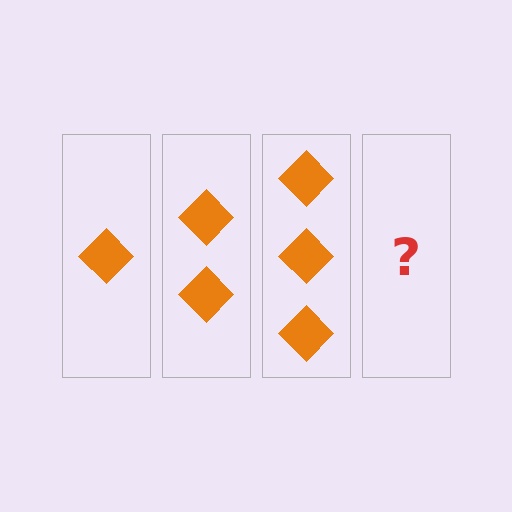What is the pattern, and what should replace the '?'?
The pattern is that each step adds one more diamond. The '?' should be 4 diamonds.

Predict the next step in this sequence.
The next step is 4 diamonds.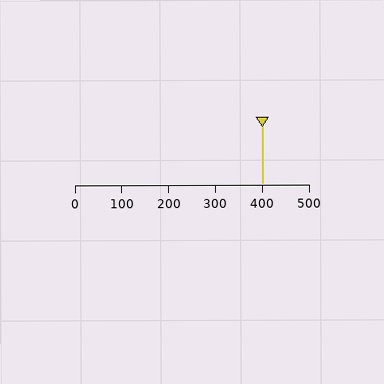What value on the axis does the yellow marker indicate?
The marker indicates approximately 400.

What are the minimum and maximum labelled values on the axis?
The axis runs from 0 to 500.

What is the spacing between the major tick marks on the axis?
The major ticks are spaced 100 apart.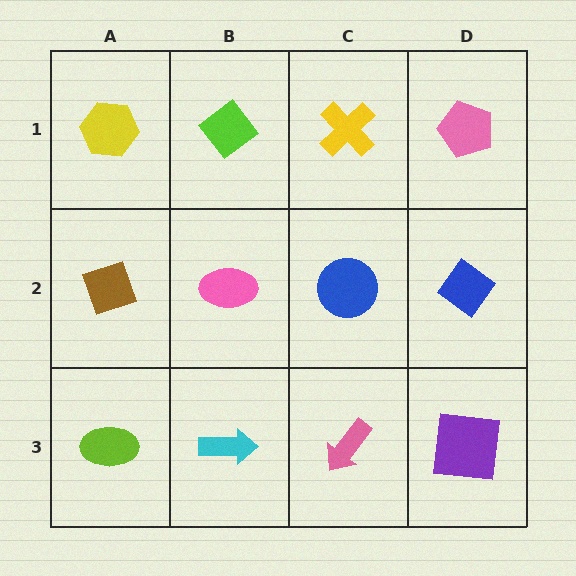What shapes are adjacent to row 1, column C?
A blue circle (row 2, column C), a lime diamond (row 1, column B), a pink pentagon (row 1, column D).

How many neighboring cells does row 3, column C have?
3.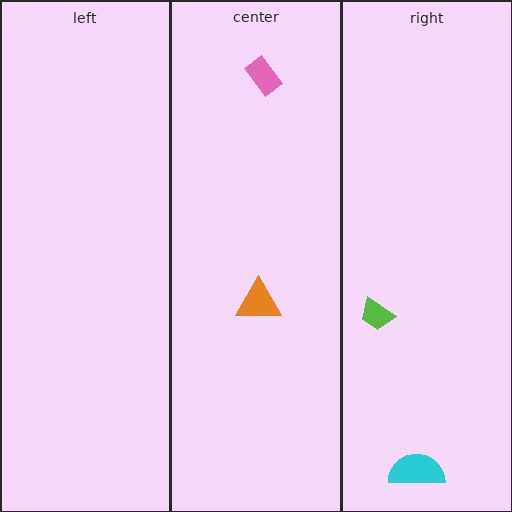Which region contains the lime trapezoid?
The right region.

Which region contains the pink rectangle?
The center region.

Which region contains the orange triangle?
The center region.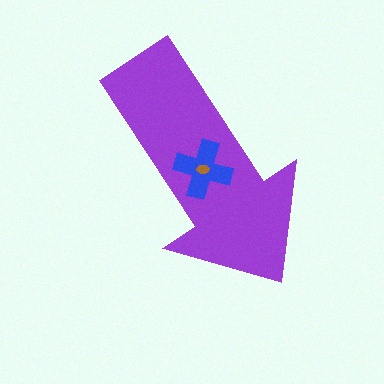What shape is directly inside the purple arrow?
The blue cross.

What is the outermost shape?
The purple arrow.